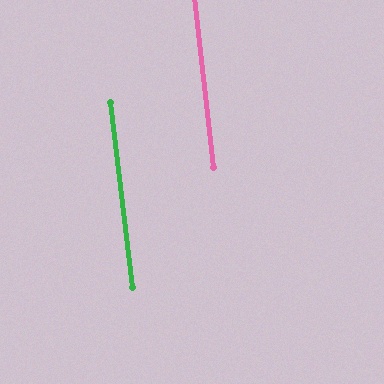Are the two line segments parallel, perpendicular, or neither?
Parallel — their directions differ by only 0.7°.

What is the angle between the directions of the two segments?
Approximately 1 degree.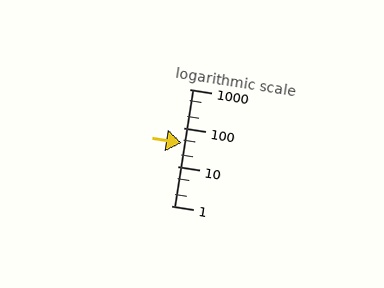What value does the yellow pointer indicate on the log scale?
The pointer indicates approximately 42.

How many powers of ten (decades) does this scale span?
The scale spans 3 decades, from 1 to 1000.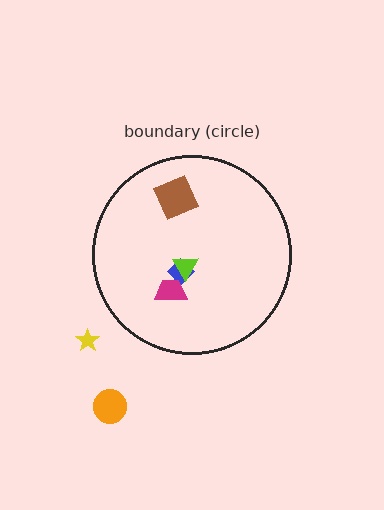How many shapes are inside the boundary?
4 inside, 2 outside.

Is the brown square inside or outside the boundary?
Inside.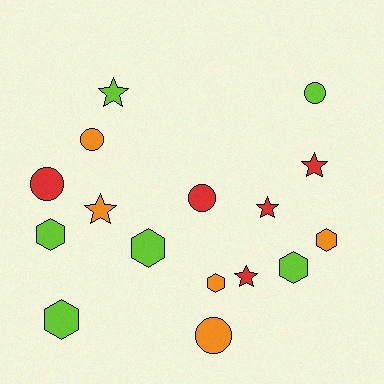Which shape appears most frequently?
Hexagon, with 6 objects.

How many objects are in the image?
There are 16 objects.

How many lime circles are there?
There is 1 lime circle.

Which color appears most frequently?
Lime, with 6 objects.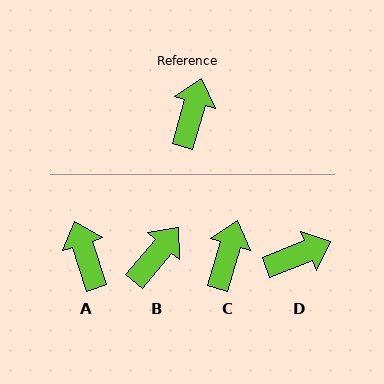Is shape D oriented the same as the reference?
No, it is off by about 52 degrees.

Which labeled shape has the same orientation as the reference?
C.